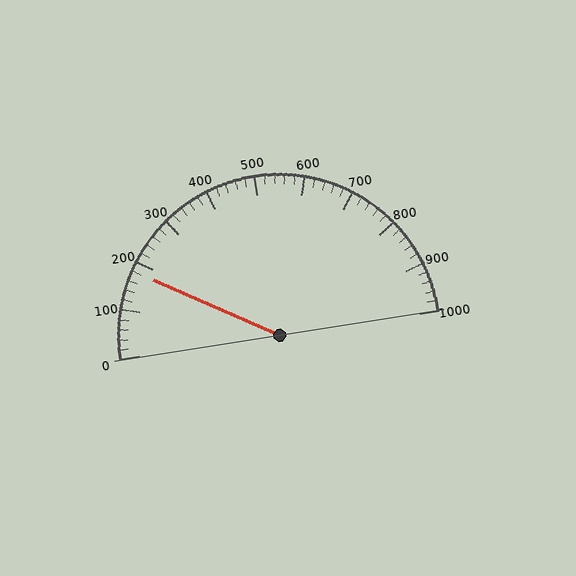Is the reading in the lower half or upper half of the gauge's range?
The reading is in the lower half of the range (0 to 1000).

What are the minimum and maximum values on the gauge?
The gauge ranges from 0 to 1000.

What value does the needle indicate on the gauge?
The needle indicates approximately 180.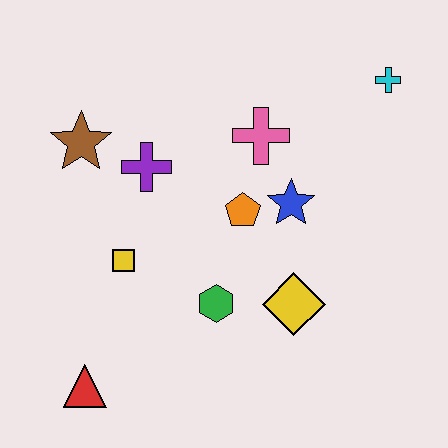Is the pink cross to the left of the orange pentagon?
No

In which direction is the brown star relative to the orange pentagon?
The brown star is to the left of the orange pentagon.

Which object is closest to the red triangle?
The yellow square is closest to the red triangle.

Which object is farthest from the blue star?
The red triangle is farthest from the blue star.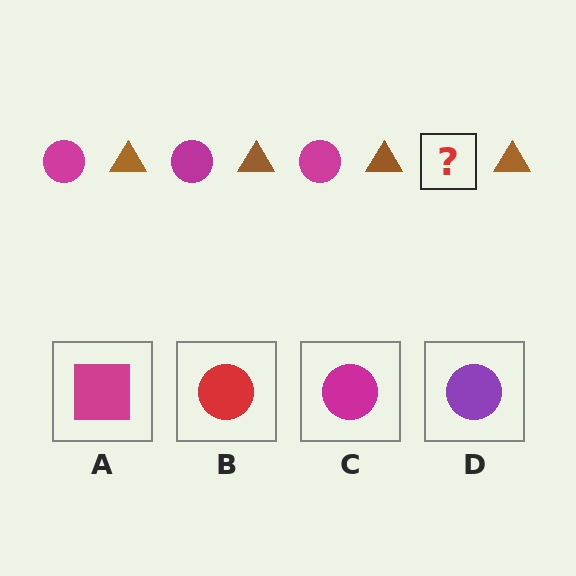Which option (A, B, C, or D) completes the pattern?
C.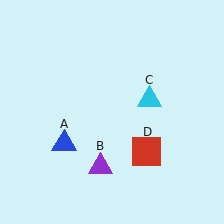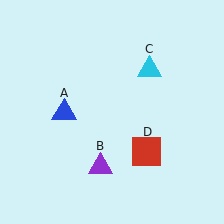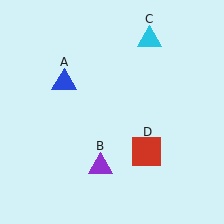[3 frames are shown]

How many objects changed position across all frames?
2 objects changed position: blue triangle (object A), cyan triangle (object C).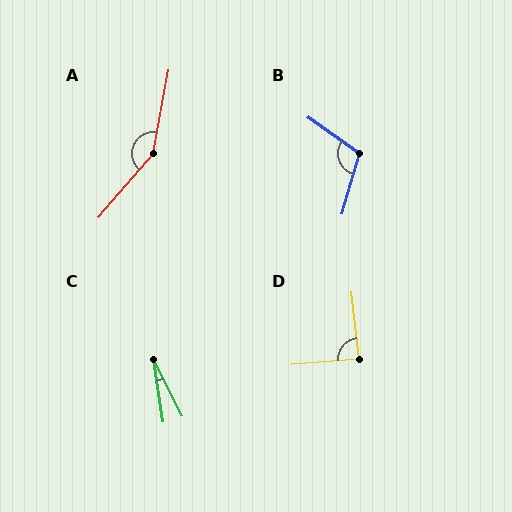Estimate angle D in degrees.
Approximately 89 degrees.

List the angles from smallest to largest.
C (18°), D (89°), B (109°), A (150°).